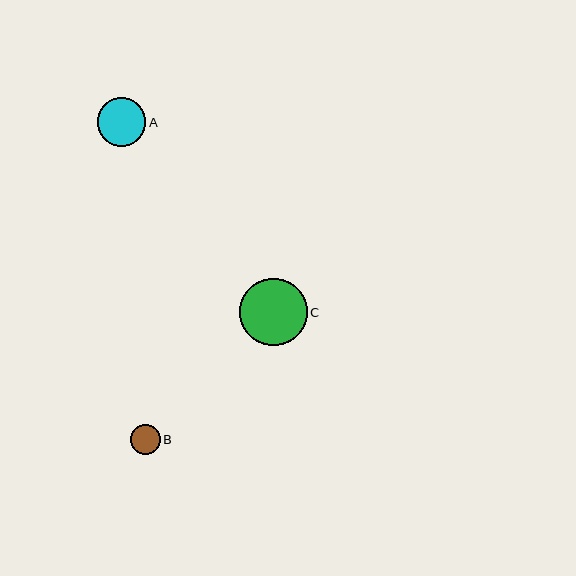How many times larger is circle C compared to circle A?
Circle C is approximately 1.4 times the size of circle A.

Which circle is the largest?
Circle C is the largest with a size of approximately 68 pixels.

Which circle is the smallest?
Circle B is the smallest with a size of approximately 29 pixels.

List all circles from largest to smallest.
From largest to smallest: C, A, B.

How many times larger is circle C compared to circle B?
Circle C is approximately 2.3 times the size of circle B.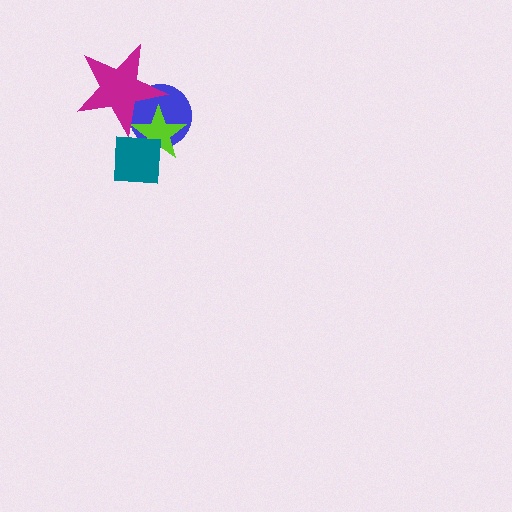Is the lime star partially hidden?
Yes, it is partially covered by another shape.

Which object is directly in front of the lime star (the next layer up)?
The magenta star is directly in front of the lime star.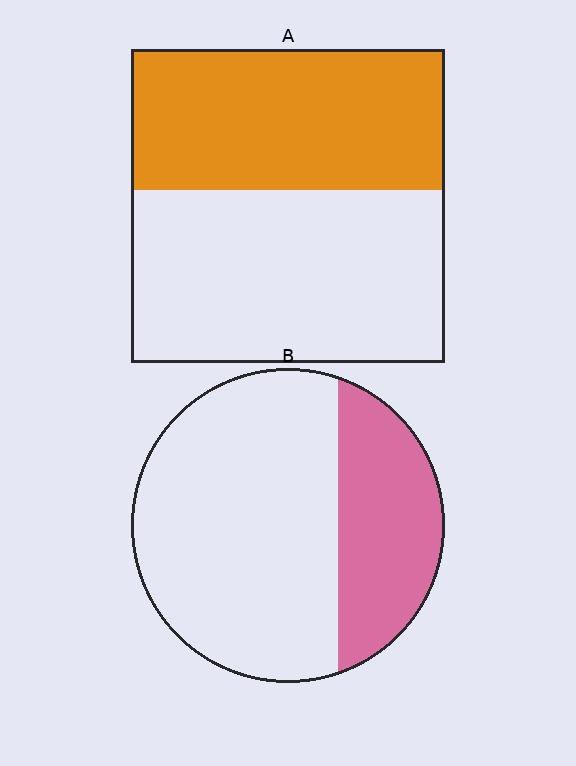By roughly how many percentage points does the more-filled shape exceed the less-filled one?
By roughly 15 percentage points (A over B).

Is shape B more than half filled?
No.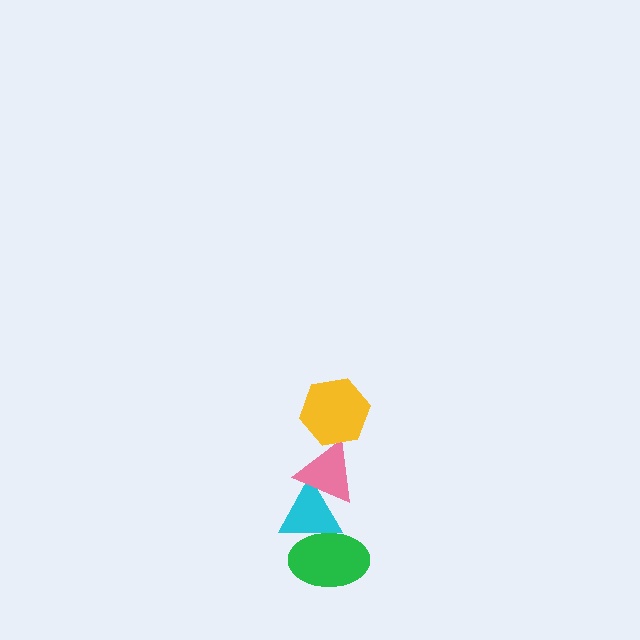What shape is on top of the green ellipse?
The cyan triangle is on top of the green ellipse.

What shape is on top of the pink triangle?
The yellow hexagon is on top of the pink triangle.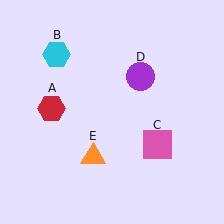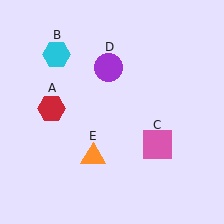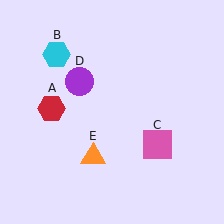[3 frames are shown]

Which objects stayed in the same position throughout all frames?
Red hexagon (object A) and cyan hexagon (object B) and pink square (object C) and orange triangle (object E) remained stationary.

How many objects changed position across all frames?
1 object changed position: purple circle (object D).